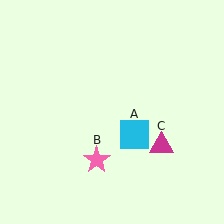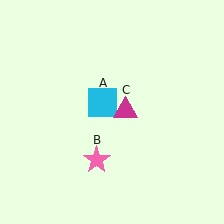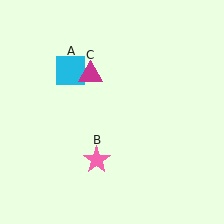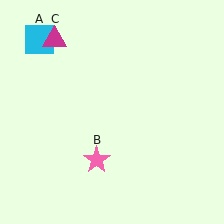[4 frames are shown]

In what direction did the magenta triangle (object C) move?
The magenta triangle (object C) moved up and to the left.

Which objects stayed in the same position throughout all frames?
Pink star (object B) remained stationary.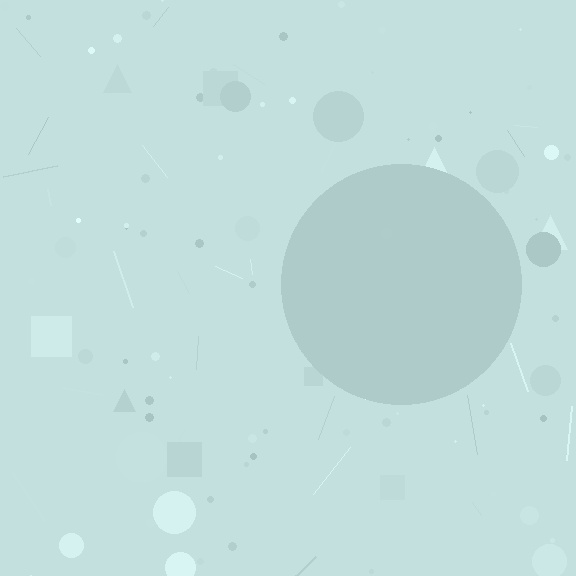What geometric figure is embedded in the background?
A circle is embedded in the background.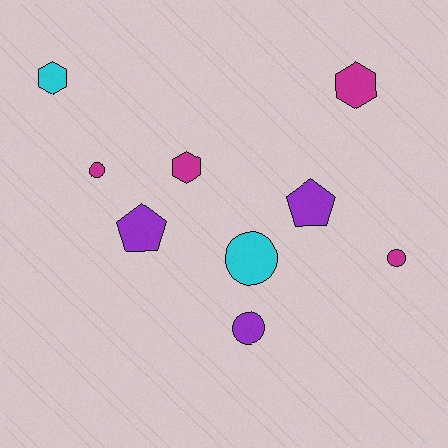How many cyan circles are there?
There is 1 cyan circle.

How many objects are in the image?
There are 9 objects.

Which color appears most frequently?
Magenta, with 4 objects.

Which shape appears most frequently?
Circle, with 4 objects.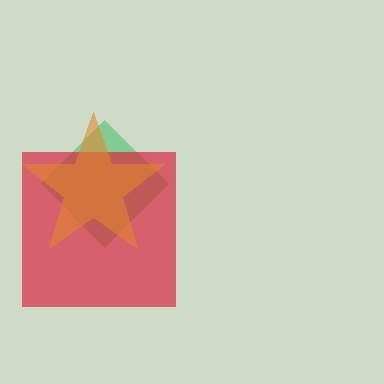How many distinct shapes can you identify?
There are 3 distinct shapes: a green diamond, a red square, an orange star.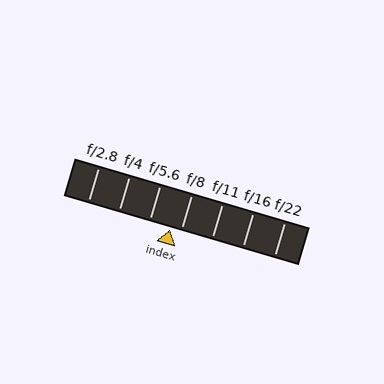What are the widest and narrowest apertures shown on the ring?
The widest aperture shown is f/2.8 and the narrowest is f/22.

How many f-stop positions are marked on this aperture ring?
There are 7 f-stop positions marked.